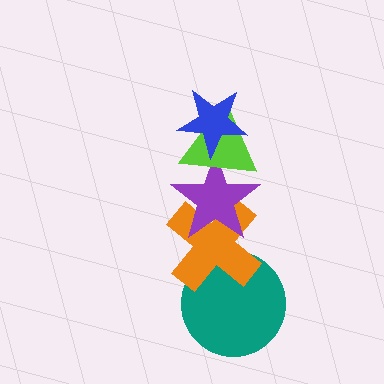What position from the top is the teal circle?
The teal circle is 5th from the top.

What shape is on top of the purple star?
The lime triangle is on top of the purple star.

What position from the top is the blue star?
The blue star is 1st from the top.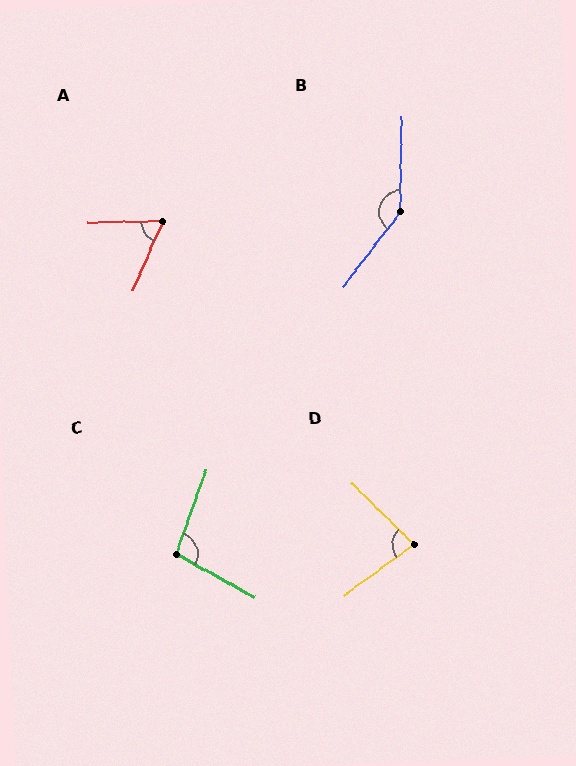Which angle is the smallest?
A, at approximately 66 degrees.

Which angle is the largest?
B, at approximately 144 degrees.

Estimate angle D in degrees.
Approximately 81 degrees.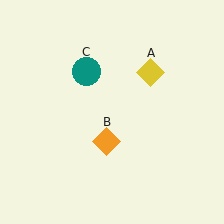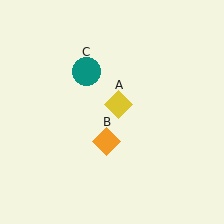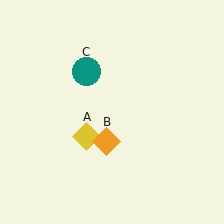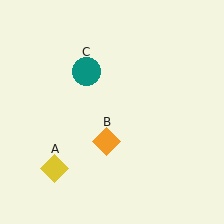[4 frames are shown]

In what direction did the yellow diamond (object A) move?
The yellow diamond (object A) moved down and to the left.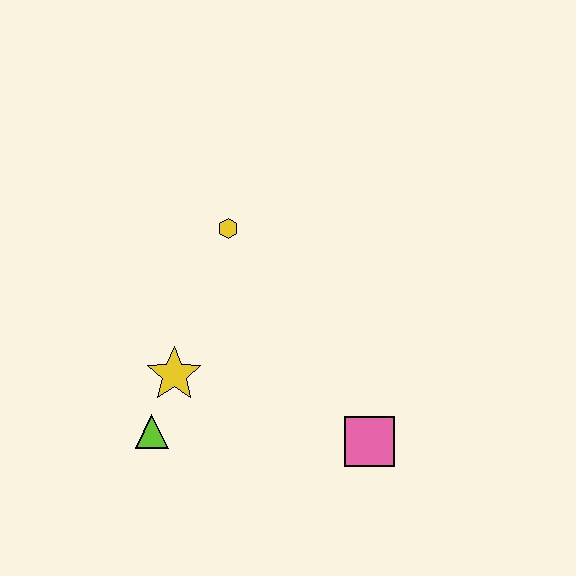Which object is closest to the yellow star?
The lime triangle is closest to the yellow star.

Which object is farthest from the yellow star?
The pink square is farthest from the yellow star.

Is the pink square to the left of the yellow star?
No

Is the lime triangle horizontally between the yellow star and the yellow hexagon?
No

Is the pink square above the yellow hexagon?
No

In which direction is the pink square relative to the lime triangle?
The pink square is to the right of the lime triangle.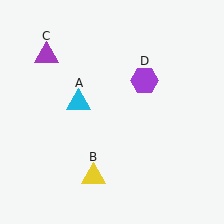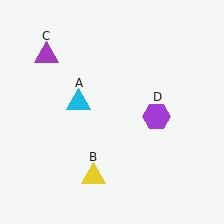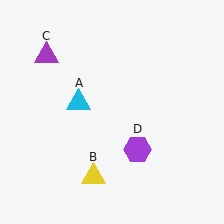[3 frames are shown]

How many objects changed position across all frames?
1 object changed position: purple hexagon (object D).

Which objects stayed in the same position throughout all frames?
Cyan triangle (object A) and yellow triangle (object B) and purple triangle (object C) remained stationary.